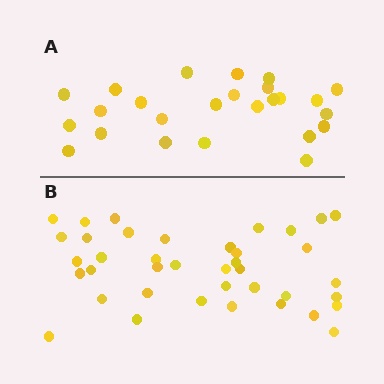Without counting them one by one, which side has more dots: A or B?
Region B (the bottom region) has more dots.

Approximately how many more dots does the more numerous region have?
Region B has approximately 15 more dots than region A.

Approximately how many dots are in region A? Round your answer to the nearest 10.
About 20 dots. (The exact count is 25, which rounds to 20.)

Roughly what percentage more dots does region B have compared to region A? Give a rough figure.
About 55% more.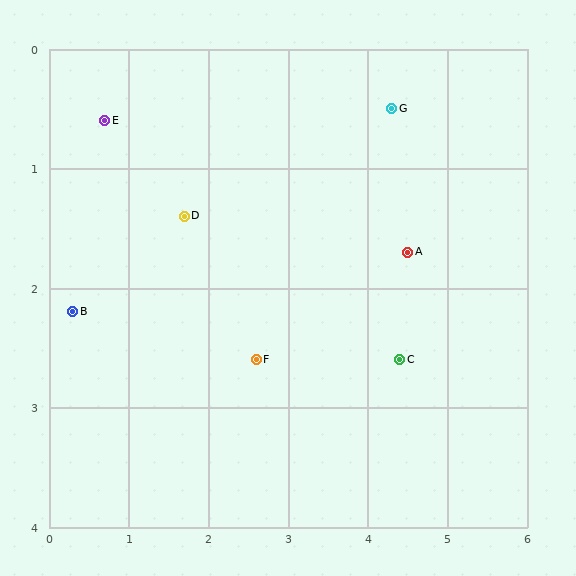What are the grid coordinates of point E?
Point E is at approximately (0.7, 0.6).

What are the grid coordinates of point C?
Point C is at approximately (4.4, 2.6).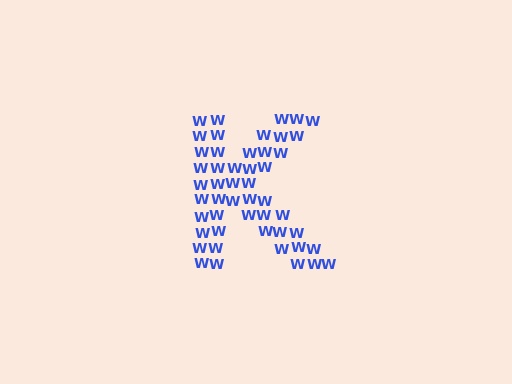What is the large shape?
The large shape is the letter K.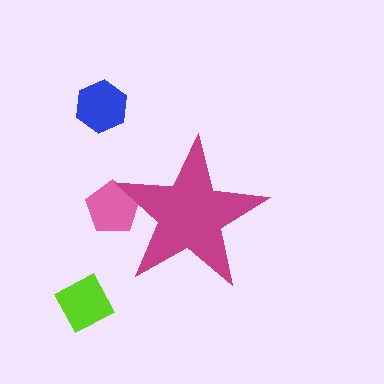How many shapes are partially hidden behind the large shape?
1 shape is partially hidden.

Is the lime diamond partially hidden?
No, the lime diamond is fully visible.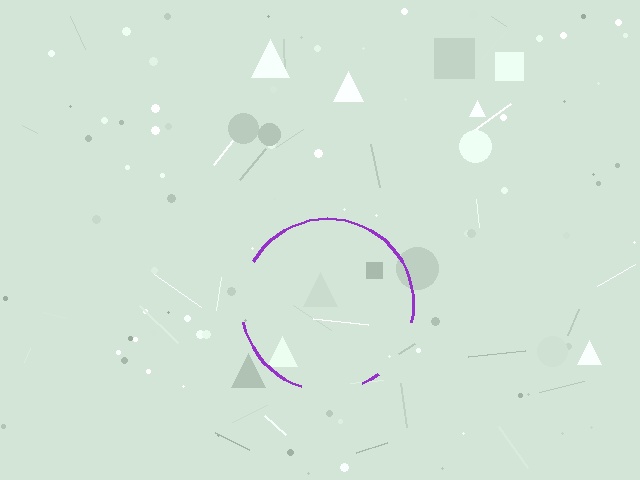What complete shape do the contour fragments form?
The contour fragments form a circle.